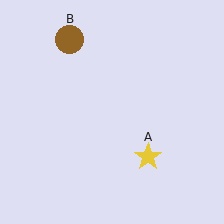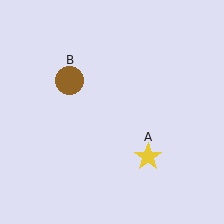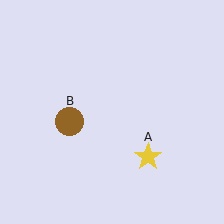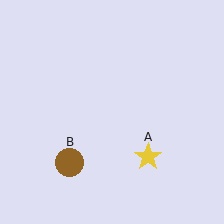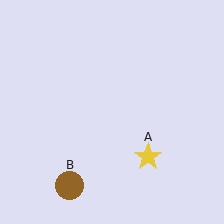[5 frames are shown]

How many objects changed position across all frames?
1 object changed position: brown circle (object B).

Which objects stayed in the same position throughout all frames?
Yellow star (object A) remained stationary.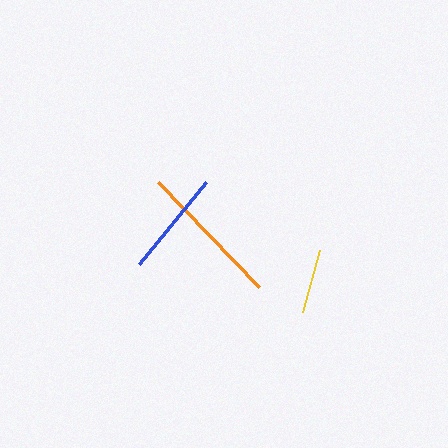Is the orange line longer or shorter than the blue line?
The orange line is longer than the blue line.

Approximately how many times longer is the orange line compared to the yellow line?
The orange line is approximately 2.3 times the length of the yellow line.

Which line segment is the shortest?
The yellow line is the shortest at approximately 64 pixels.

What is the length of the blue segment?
The blue segment is approximately 107 pixels long.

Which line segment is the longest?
The orange line is the longest at approximately 146 pixels.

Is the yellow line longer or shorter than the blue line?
The blue line is longer than the yellow line.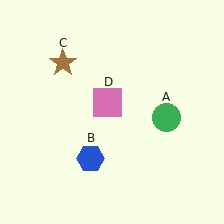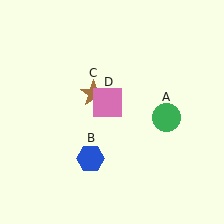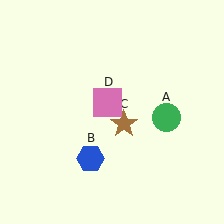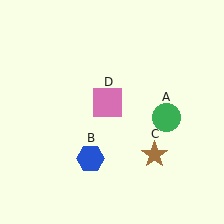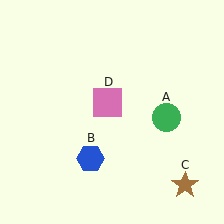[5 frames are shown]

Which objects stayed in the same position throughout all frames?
Green circle (object A) and blue hexagon (object B) and pink square (object D) remained stationary.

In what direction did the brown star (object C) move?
The brown star (object C) moved down and to the right.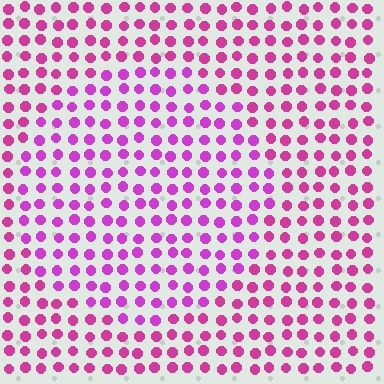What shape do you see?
I see a circle.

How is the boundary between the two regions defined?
The boundary is defined purely by a slight shift in hue (about 23 degrees). Spacing, size, and orientation are identical on both sides.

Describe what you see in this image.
The image is filled with small magenta elements in a uniform arrangement. A circle-shaped region is visible where the elements are tinted to a slightly different hue, forming a subtle color boundary.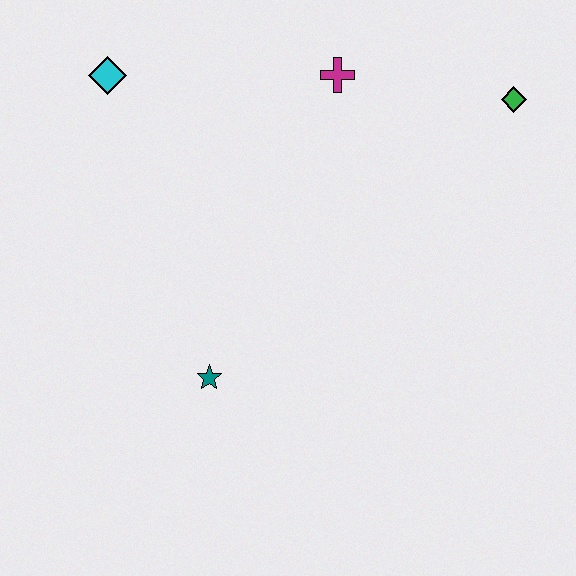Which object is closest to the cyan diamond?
The magenta cross is closest to the cyan diamond.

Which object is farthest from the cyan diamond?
The green diamond is farthest from the cyan diamond.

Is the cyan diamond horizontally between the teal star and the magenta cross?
No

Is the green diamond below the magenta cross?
Yes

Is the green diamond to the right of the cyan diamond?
Yes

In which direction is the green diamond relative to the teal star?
The green diamond is to the right of the teal star.